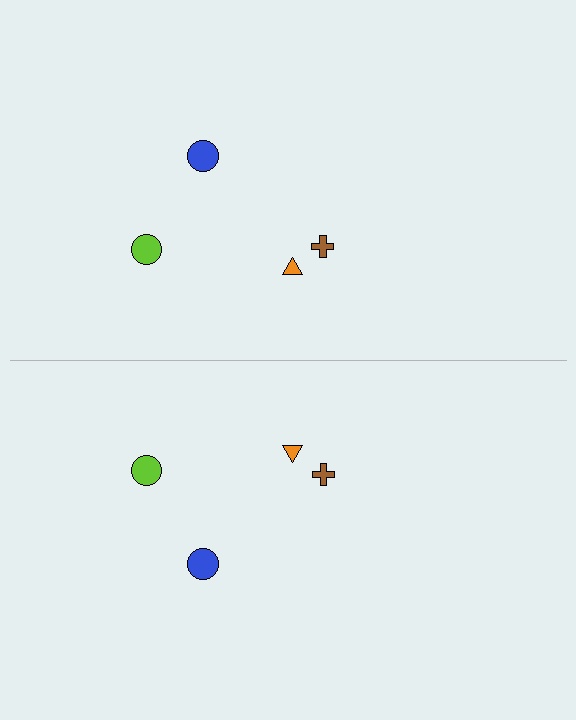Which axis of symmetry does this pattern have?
The pattern has a horizontal axis of symmetry running through the center of the image.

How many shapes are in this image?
There are 8 shapes in this image.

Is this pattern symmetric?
Yes, this pattern has bilateral (reflection) symmetry.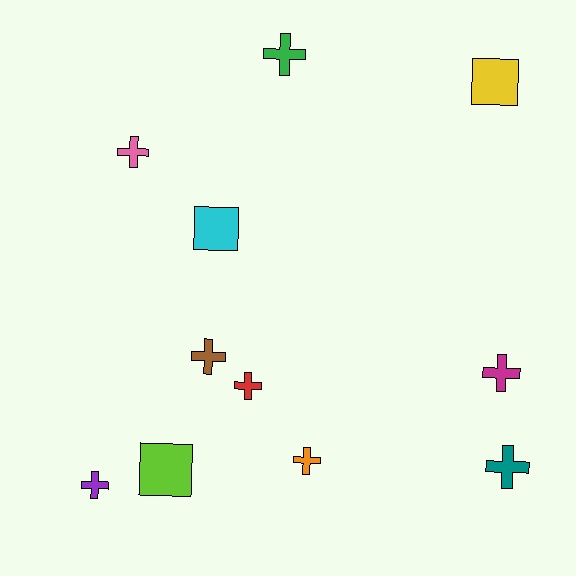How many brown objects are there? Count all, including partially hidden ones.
There is 1 brown object.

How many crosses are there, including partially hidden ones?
There are 8 crosses.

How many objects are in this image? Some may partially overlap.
There are 11 objects.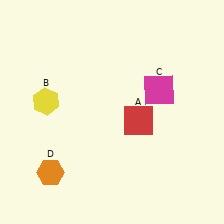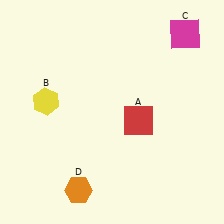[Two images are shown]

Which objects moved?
The objects that moved are: the magenta square (C), the orange hexagon (D).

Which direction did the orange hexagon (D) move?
The orange hexagon (D) moved right.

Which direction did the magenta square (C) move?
The magenta square (C) moved up.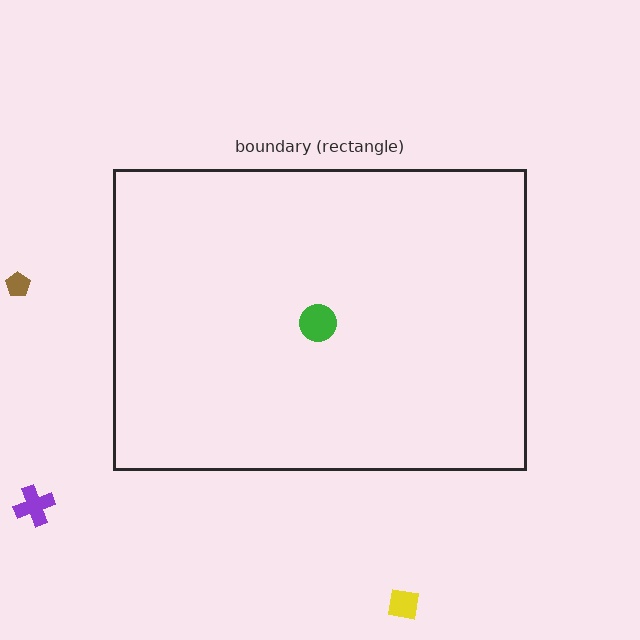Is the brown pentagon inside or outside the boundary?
Outside.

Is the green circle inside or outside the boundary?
Inside.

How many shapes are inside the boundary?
1 inside, 3 outside.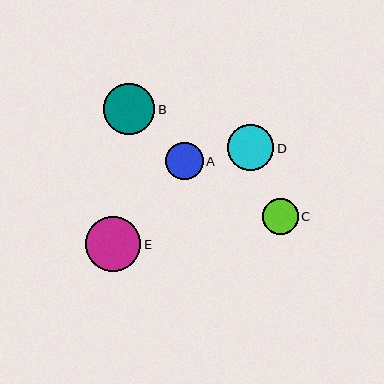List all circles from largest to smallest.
From largest to smallest: E, B, D, A, C.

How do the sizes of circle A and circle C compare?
Circle A and circle C are approximately the same size.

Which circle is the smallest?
Circle C is the smallest with a size of approximately 36 pixels.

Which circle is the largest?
Circle E is the largest with a size of approximately 55 pixels.